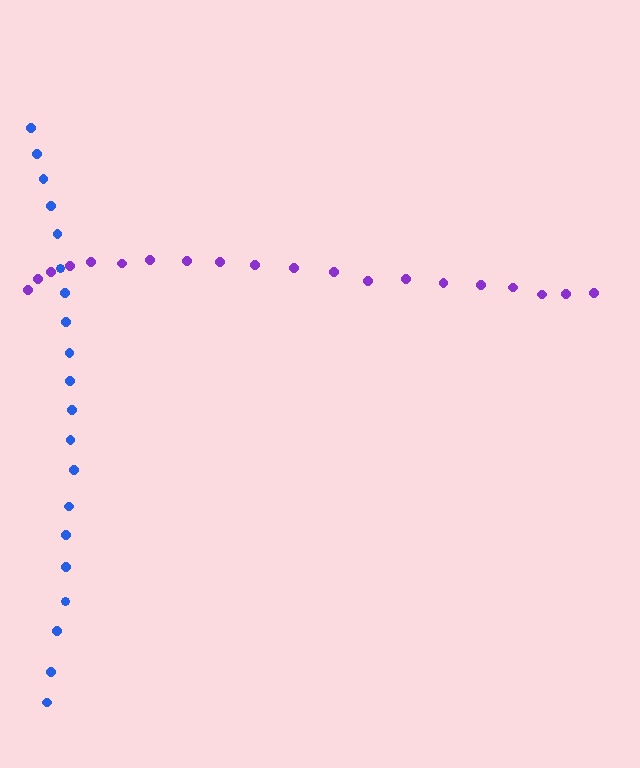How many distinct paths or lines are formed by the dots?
There are 2 distinct paths.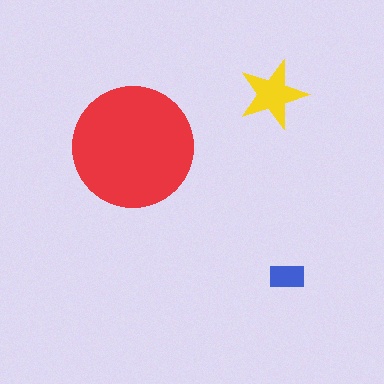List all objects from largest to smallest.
The red circle, the yellow star, the blue rectangle.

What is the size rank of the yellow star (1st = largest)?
2nd.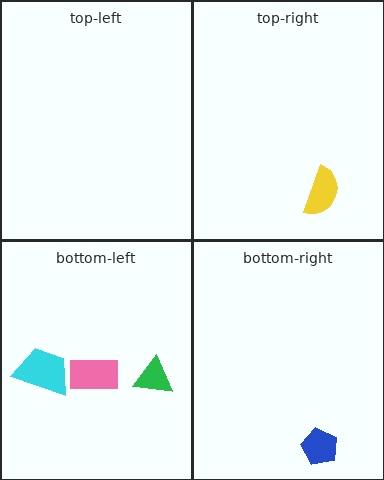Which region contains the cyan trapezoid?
The bottom-left region.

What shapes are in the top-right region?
The yellow semicircle.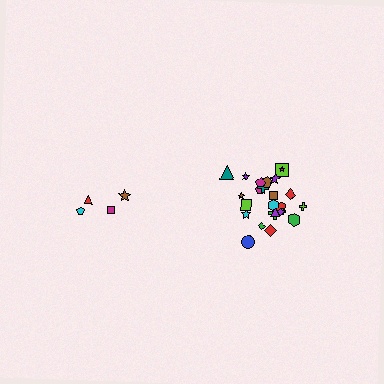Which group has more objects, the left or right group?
The right group.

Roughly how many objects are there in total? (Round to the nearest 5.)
Roughly 30 objects in total.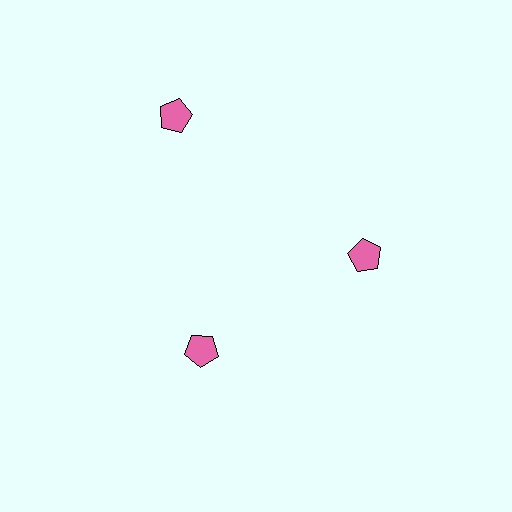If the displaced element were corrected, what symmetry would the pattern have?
It would have 3-fold rotational symmetry — the pattern would map onto itself every 120 degrees.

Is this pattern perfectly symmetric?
No. The 3 pink pentagons are arranged in a ring, but one element near the 11 o'clock position is pushed outward from the center, breaking the 3-fold rotational symmetry.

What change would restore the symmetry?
The symmetry would be restored by moving it inward, back onto the ring so that all 3 pentagons sit at equal angles and equal distance from the center.